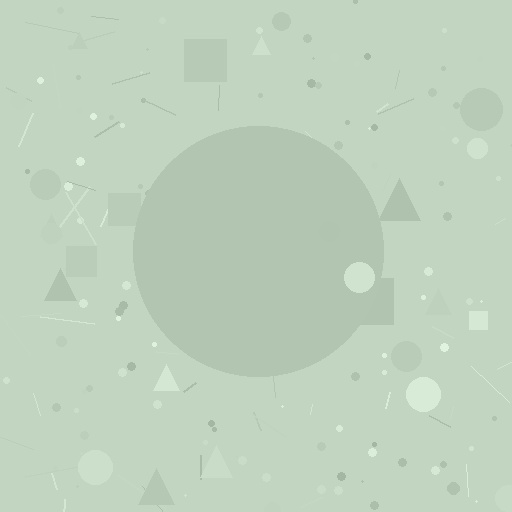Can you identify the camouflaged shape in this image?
The camouflaged shape is a circle.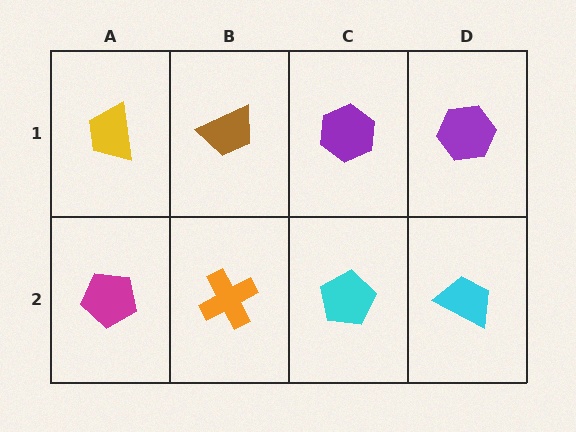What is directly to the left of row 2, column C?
An orange cross.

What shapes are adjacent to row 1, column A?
A magenta pentagon (row 2, column A), a brown trapezoid (row 1, column B).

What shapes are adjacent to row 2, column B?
A brown trapezoid (row 1, column B), a magenta pentagon (row 2, column A), a cyan pentagon (row 2, column C).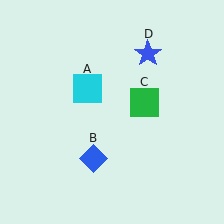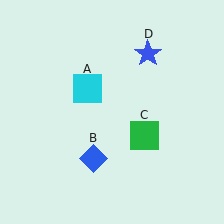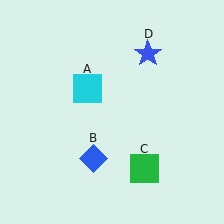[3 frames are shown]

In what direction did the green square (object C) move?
The green square (object C) moved down.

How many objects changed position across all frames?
1 object changed position: green square (object C).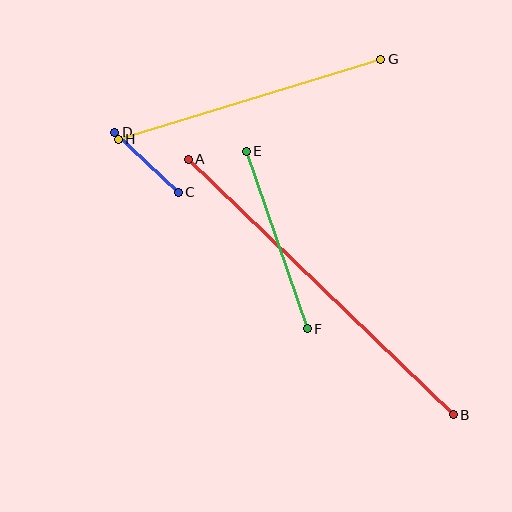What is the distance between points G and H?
The distance is approximately 275 pixels.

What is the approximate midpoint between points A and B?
The midpoint is at approximately (321, 287) pixels.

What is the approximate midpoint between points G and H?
The midpoint is at approximately (249, 99) pixels.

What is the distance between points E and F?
The distance is approximately 188 pixels.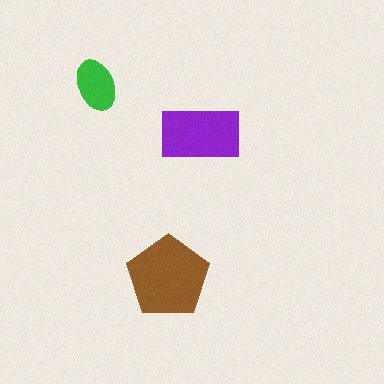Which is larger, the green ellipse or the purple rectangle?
The purple rectangle.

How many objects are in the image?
There are 3 objects in the image.